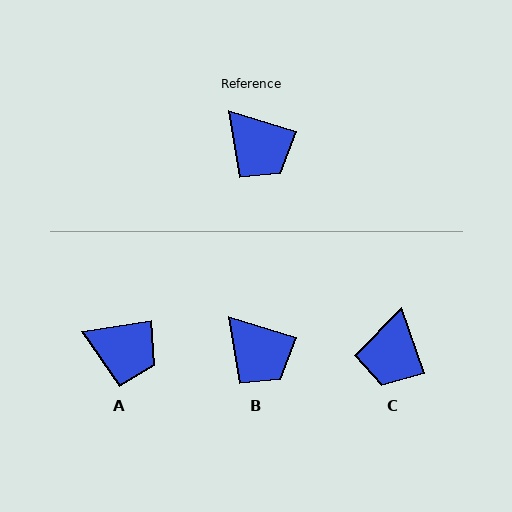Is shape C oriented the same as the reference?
No, it is off by about 54 degrees.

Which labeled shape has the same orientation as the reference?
B.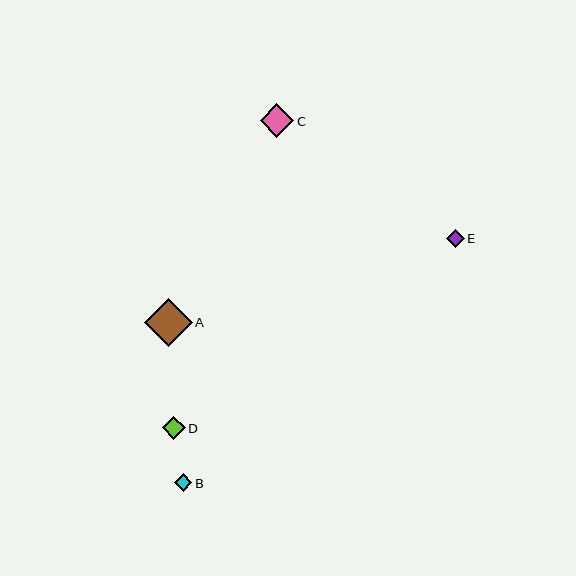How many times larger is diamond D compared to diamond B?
Diamond D is approximately 1.3 times the size of diamond B.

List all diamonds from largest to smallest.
From largest to smallest: A, C, D, E, B.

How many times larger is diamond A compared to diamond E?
Diamond A is approximately 2.7 times the size of diamond E.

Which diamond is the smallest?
Diamond B is the smallest with a size of approximately 17 pixels.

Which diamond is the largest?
Diamond A is the largest with a size of approximately 47 pixels.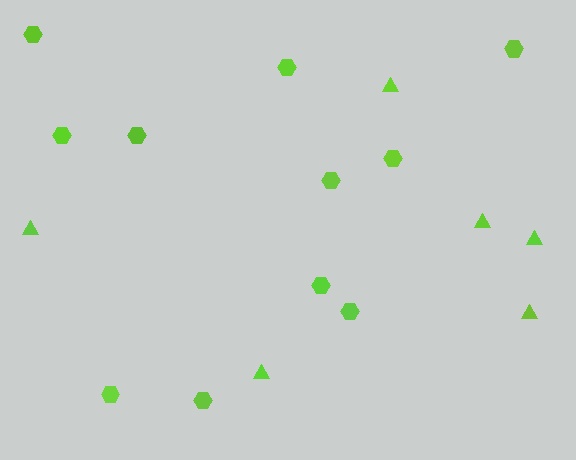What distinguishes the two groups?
There are 2 groups: one group of hexagons (11) and one group of triangles (6).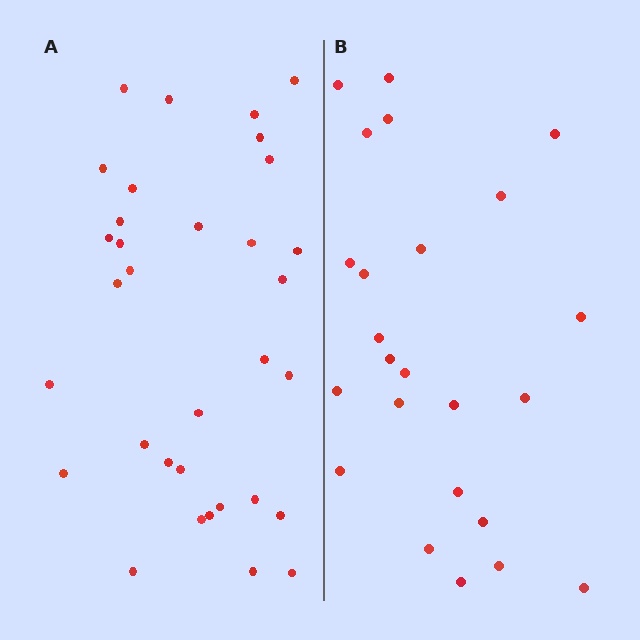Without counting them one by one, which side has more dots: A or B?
Region A (the left region) has more dots.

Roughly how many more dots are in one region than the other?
Region A has roughly 8 or so more dots than region B.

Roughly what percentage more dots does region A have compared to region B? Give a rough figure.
About 40% more.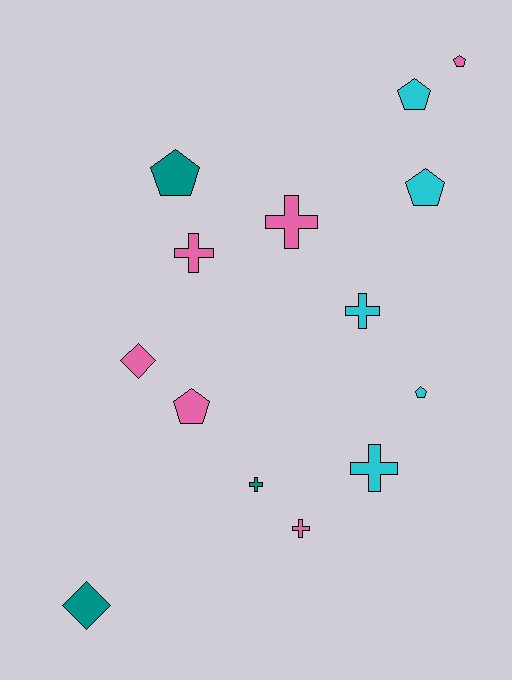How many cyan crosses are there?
There are 2 cyan crosses.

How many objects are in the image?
There are 14 objects.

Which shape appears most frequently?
Cross, with 6 objects.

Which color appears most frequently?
Pink, with 6 objects.